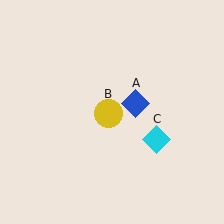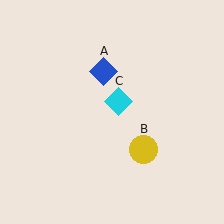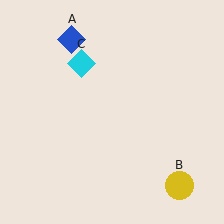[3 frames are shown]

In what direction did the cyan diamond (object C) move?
The cyan diamond (object C) moved up and to the left.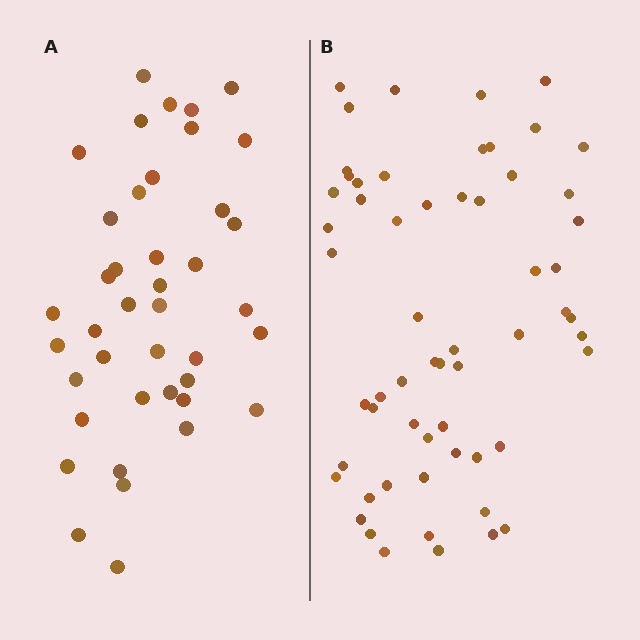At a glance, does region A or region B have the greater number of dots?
Region B (the right region) has more dots.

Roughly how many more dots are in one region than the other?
Region B has approximately 20 more dots than region A.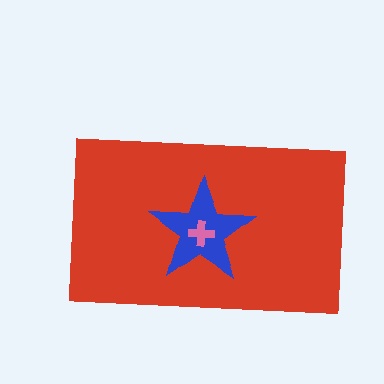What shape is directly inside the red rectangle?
The blue star.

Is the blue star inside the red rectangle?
Yes.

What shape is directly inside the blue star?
The pink cross.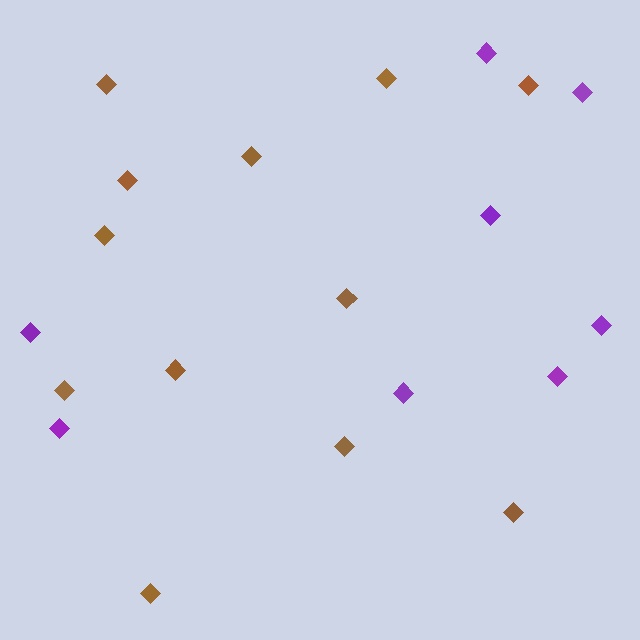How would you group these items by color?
There are 2 groups: one group of brown diamonds (12) and one group of purple diamonds (8).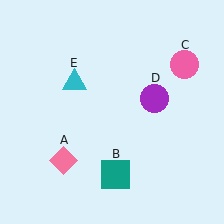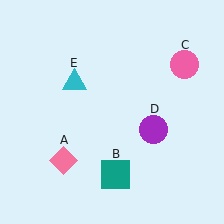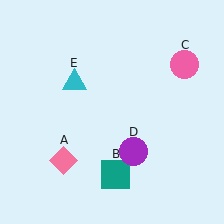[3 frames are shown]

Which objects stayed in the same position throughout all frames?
Pink diamond (object A) and teal square (object B) and pink circle (object C) and cyan triangle (object E) remained stationary.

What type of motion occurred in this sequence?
The purple circle (object D) rotated clockwise around the center of the scene.